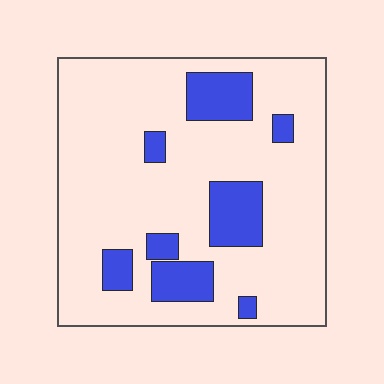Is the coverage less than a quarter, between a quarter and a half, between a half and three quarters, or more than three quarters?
Less than a quarter.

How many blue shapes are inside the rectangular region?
8.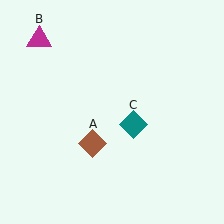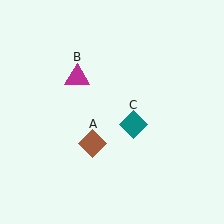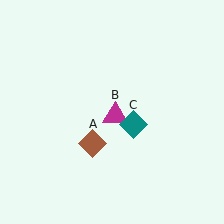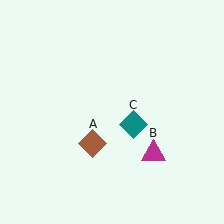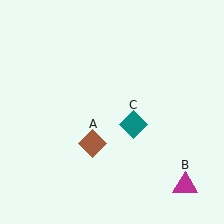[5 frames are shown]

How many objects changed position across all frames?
1 object changed position: magenta triangle (object B).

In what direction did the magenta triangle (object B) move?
The magenta triangle (object B) moved down and to the right.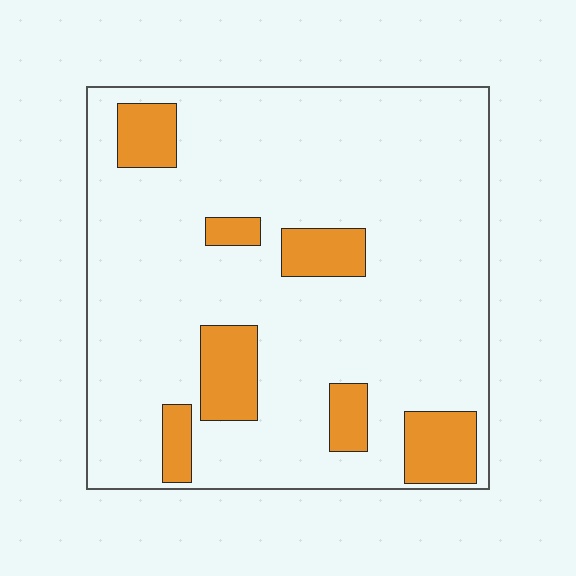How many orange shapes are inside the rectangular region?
7.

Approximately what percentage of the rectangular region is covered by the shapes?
Approximately 15%.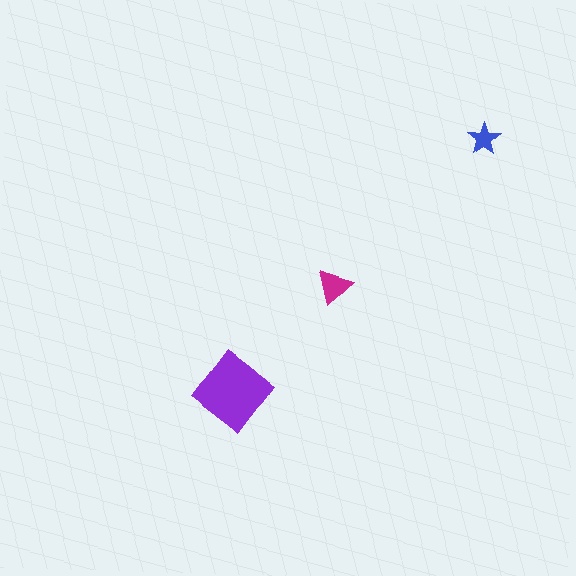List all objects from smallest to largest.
The blue star, the magenta triangle, the purple diamond.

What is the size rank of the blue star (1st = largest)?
3rd.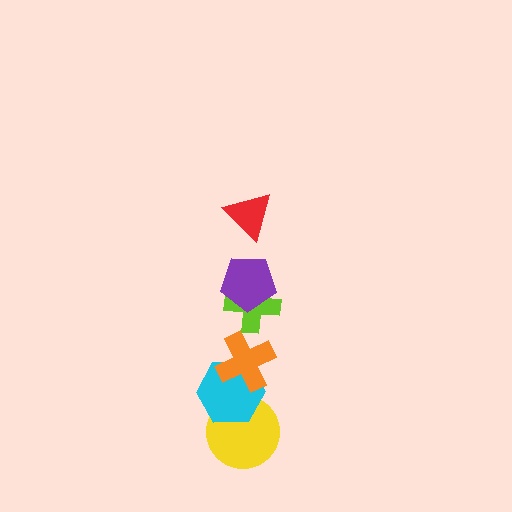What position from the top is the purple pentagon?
The purple pentagon is 2nd from the top.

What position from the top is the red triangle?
The red triangle is 1st from the top.